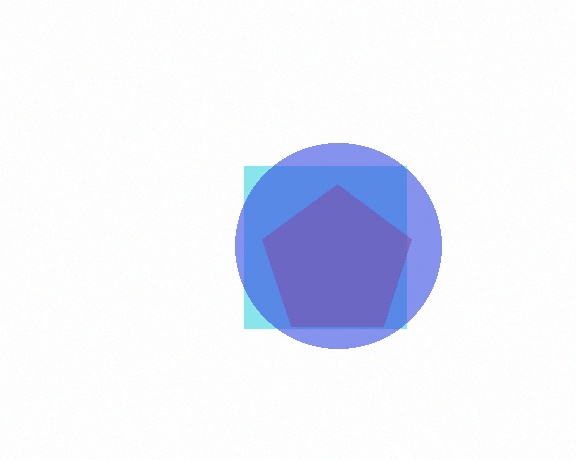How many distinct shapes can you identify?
There are 3 distinct shapes: a cyan square, a red pentagon, a blue circle.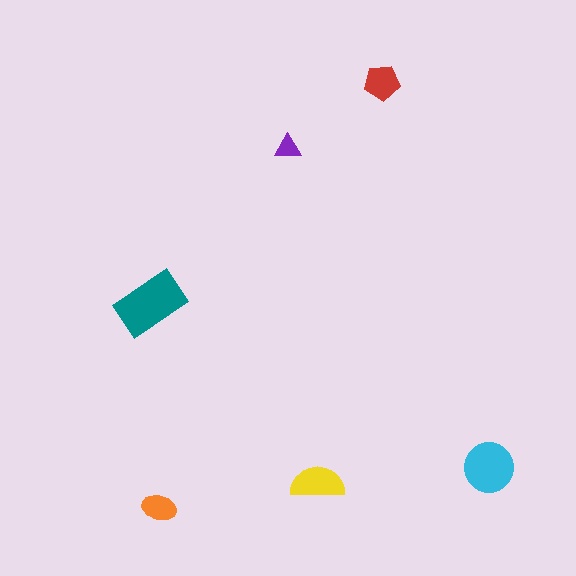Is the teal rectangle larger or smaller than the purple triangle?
Larger.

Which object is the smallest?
The purple triangle.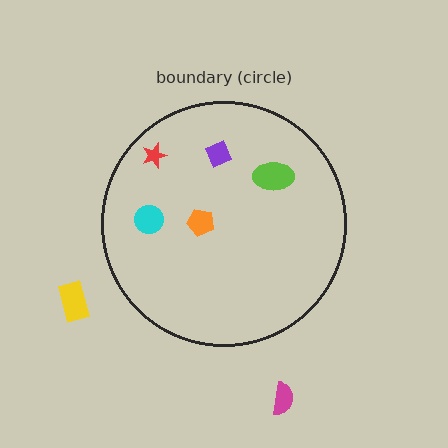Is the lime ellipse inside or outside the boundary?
Inside.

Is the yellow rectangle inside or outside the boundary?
Outside.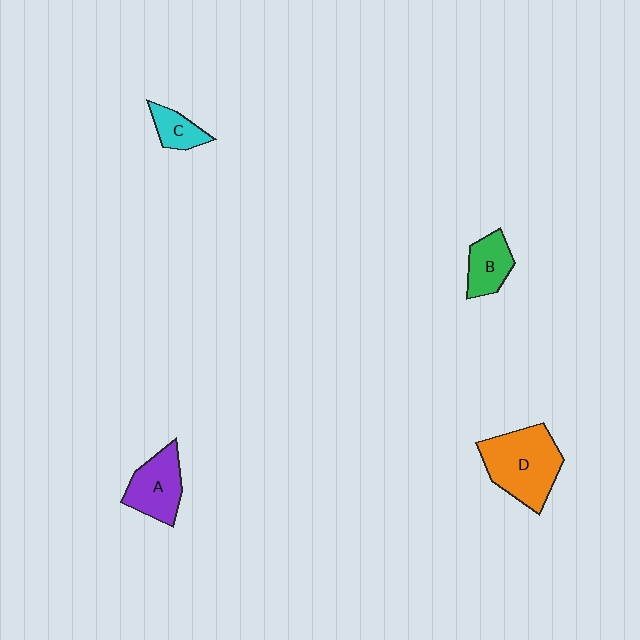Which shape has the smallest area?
Shape C (cyan).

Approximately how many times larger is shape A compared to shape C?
Approximately 1.9 times.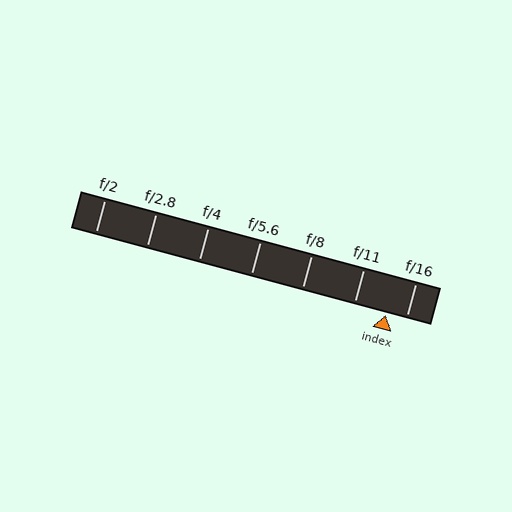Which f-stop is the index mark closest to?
The index mark is closest to f/16.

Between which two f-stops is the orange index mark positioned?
The index mark is between f/11 and f/16.